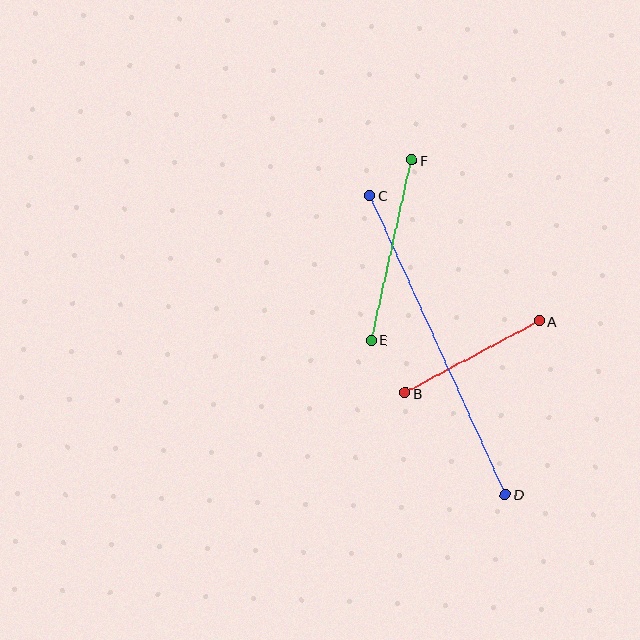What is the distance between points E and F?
The distance is approximately 185 pixels.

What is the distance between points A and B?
The distance is approximately 152 pixels.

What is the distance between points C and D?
The distance is approximately 328 pixels.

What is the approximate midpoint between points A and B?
The midpoint is at approximately (472, 357) pixels.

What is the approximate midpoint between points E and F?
The midpoint is at approximately (392, 250) pixels.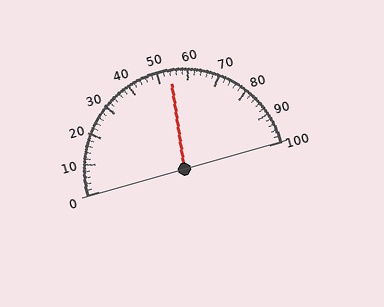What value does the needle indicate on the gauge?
The needle indicates approximately 54.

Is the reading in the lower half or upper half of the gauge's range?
The reading is in the upper half of the range (0 to 100).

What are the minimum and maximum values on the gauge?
The gauge ranges from 0 to 100.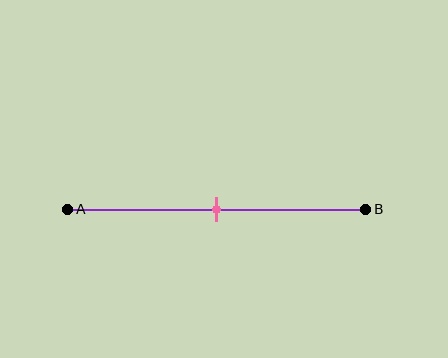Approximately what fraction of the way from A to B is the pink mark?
The pink mark is approximately 50% of the way from A to B.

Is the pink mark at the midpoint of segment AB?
Yes, the mark is approximately at the midpoint.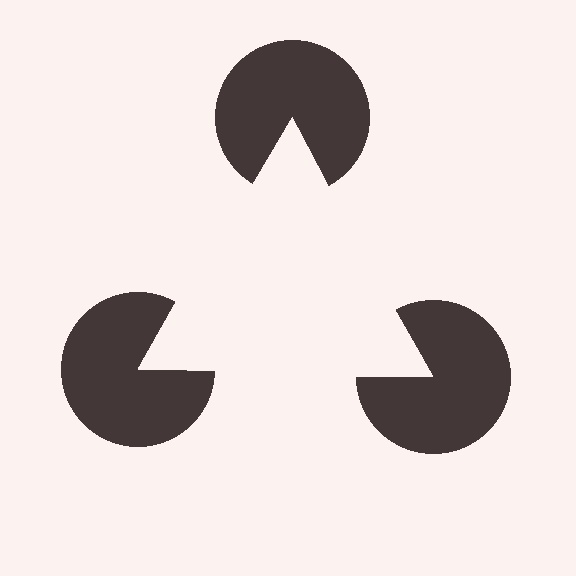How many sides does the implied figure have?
3 sides.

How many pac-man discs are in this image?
There are 3 — one at each vertex of the illusory triangle.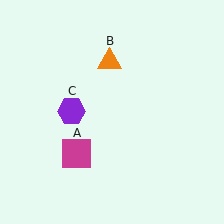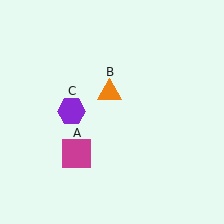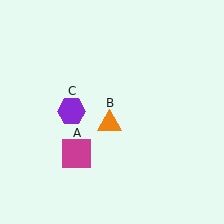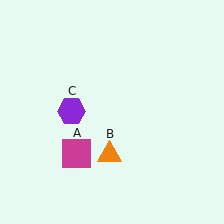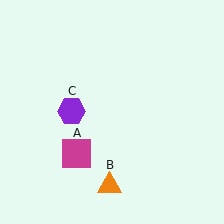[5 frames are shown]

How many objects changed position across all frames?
1 object changed position: orange triangle (object B).